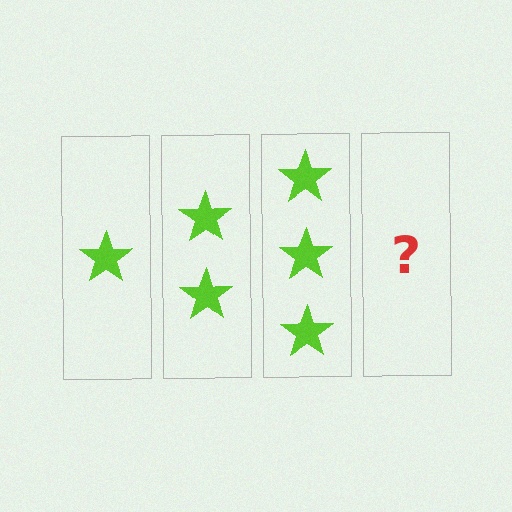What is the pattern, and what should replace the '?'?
The pattern is that each step adds one more star. The '?' should be 4 stars.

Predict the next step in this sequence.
The next step is 4 stars.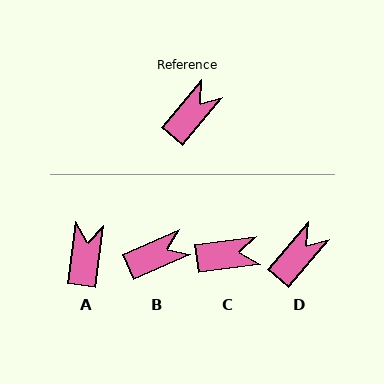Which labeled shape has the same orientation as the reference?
D.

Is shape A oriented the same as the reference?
No, it is off by about 33 degrees.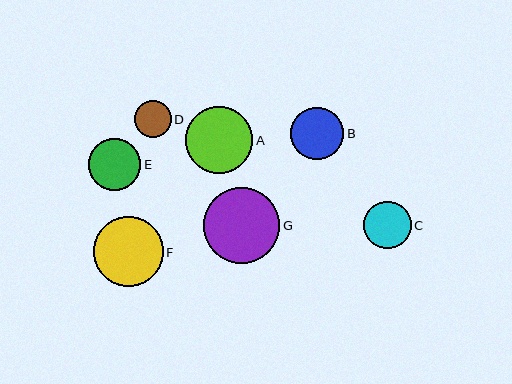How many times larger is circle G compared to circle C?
Circle G is approximately 1.6 times the size of circle C.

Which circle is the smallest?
Circle D is the smallest with a size of approximately 36 pixels.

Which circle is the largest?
Circle G is the largest with a size of approximately 76 pixels.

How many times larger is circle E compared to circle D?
Circle E is approximately 1.4 times the size of circle D.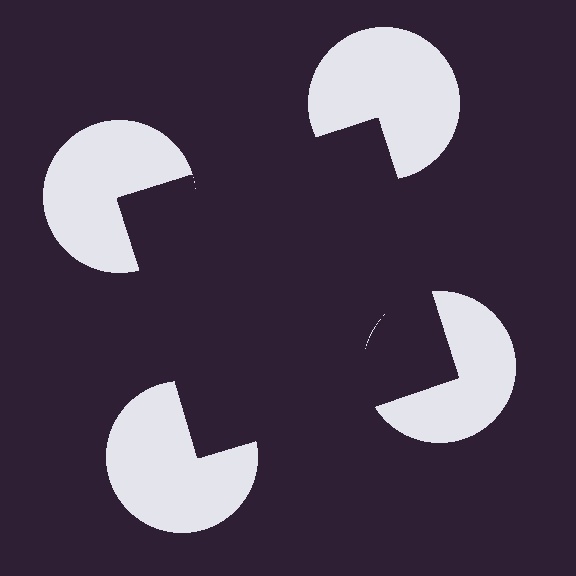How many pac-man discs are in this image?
There are 4 — one at each vertex of the illusory square.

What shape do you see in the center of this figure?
An illusory square — its edges are inferred from the aligned wedge cuts in the pac-man discs, not physically drawn.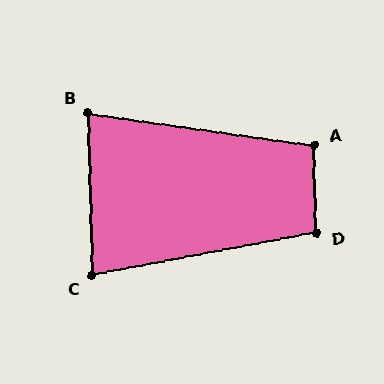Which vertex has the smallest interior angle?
C, at approximately 81 degrees.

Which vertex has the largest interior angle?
A, at approximately 99 degrees.